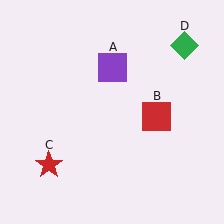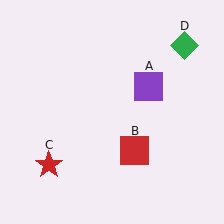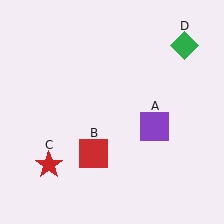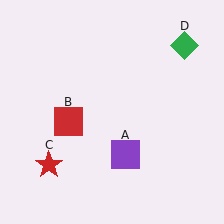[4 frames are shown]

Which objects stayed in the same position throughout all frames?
Red star (object C) and green diamond (object D) remained stationary.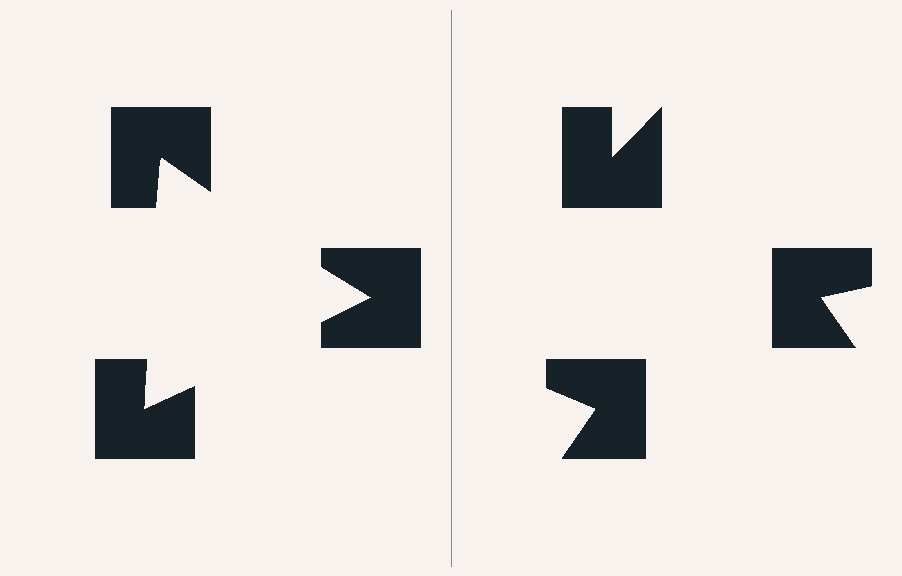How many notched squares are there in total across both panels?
6 — 3 on each side.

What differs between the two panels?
The notched squares are positioned identically on both sides; only the wedge orientations differ. On the left they align to a triangle; on the right they are misaligned.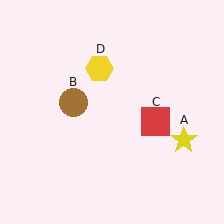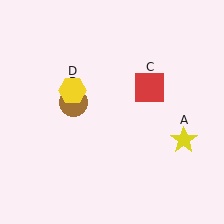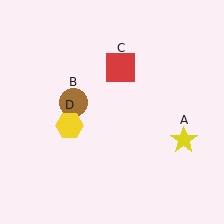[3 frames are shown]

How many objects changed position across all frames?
2 objects changed position: red square (object C), yellow hexagon (object D).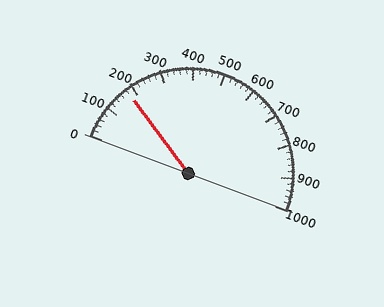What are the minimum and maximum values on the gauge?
The gauge ranges from 0 to 1000.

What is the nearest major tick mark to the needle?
The nearest major tick mark is 200.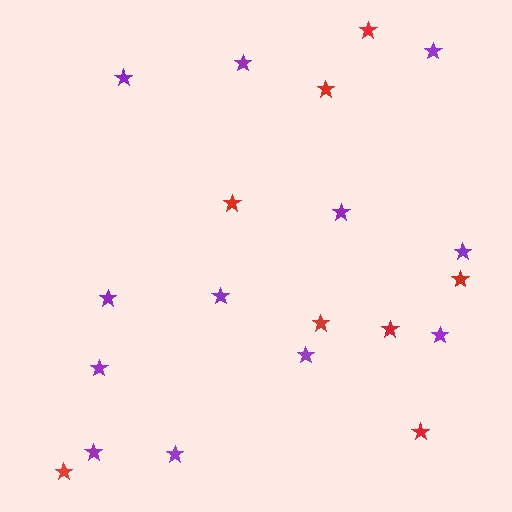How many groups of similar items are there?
There are 2 groups: one group of purple stars (12) and one group of red stars (8).